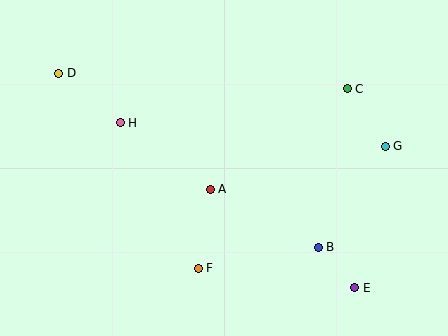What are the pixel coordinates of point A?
Point A is at (210, 189).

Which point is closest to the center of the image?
Point A at (210, 189) is closest to the center.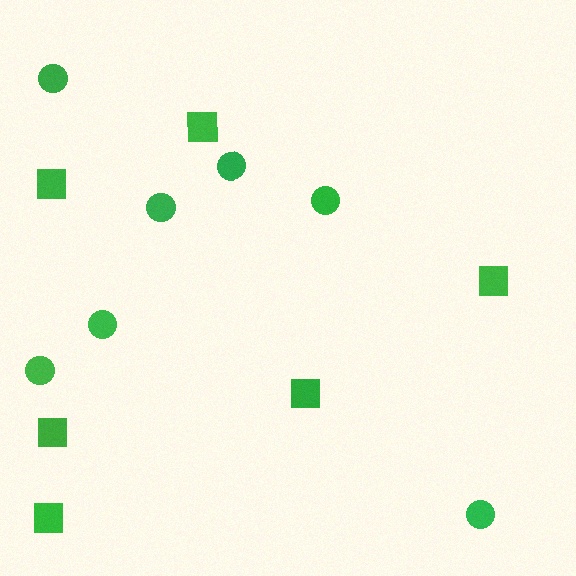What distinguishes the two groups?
There are 2 groups: one group of squares (6) and one group of circles (7).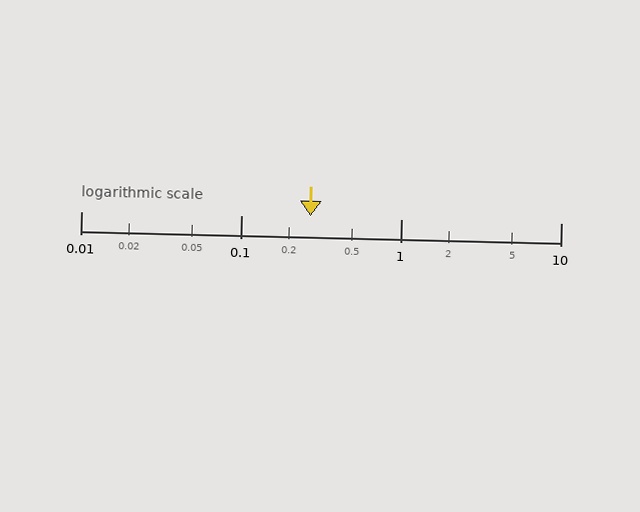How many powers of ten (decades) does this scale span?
The scale spans 3 decades, from 0.01 to 10.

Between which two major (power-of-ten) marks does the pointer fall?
The pointer is between 0.1 and 1.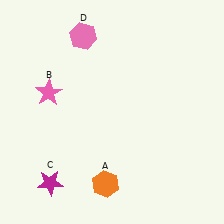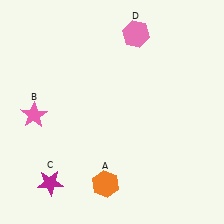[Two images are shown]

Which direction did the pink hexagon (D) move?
The pink hexagon (D) moved right.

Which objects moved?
The objects that moved are: the pink star (B), the pink hexagon (D).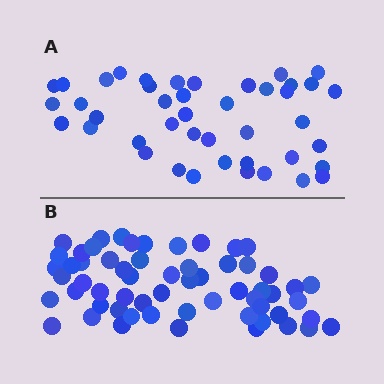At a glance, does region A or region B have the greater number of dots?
Region B (the bottom region) has more dots.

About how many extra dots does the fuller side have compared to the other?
Region B has approximately 15 more dots than region A.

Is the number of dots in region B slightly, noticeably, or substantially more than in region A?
Region B has noticeably more, but not dramatically so. The ratio is roughly 1.4 to 1.